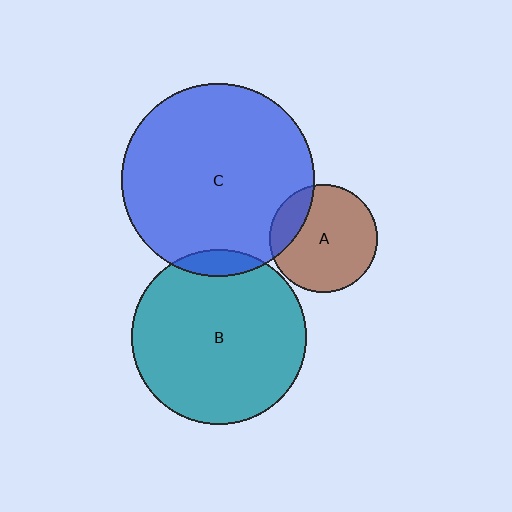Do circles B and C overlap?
Yes.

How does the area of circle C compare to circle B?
Approximately 1.2 times.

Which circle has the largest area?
Circle C (blue).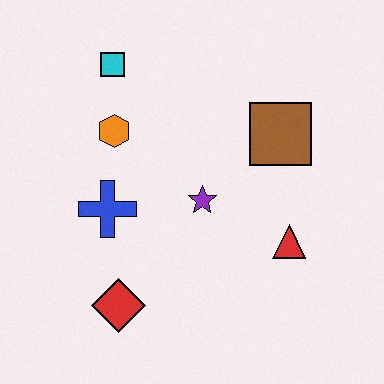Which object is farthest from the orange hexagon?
The red triangle is farthest from the orange hexagon.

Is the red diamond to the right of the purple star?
No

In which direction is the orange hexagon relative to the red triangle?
The orange hexagon is to the left of the red triangle.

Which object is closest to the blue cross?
The orange hexagon is closest to the blue cross.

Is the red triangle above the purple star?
No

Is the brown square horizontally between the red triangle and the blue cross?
Yes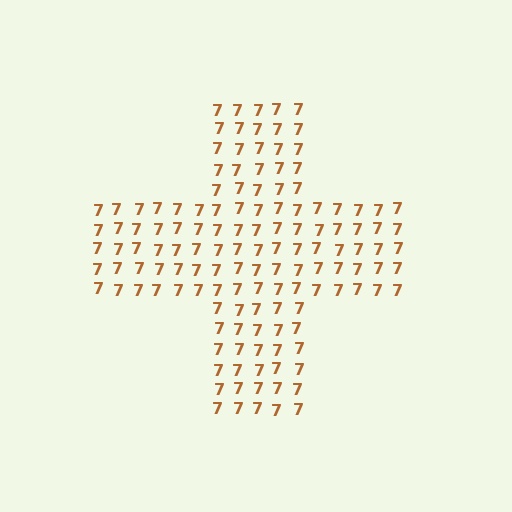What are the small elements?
The small elements are digit 7's.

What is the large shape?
The large shape is a cross.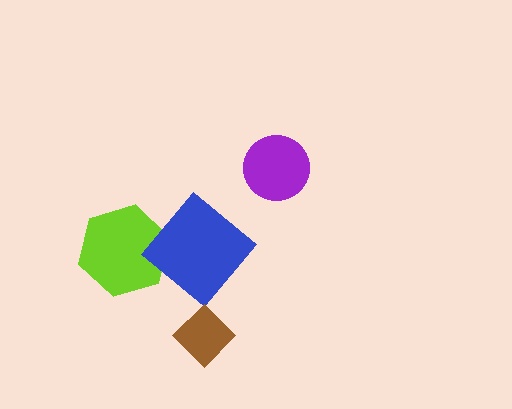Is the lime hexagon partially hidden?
Yes, it is partially covered by another shape.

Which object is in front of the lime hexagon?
The blue diamond is in front of the lime hexagon.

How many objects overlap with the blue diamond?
1 object overlaps with the blue diamond.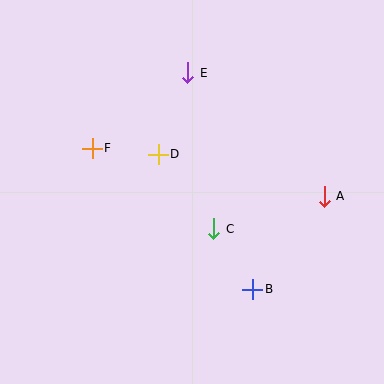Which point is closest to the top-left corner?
Point F is closest to the top-left corner.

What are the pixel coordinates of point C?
Point C is at (214, 229).